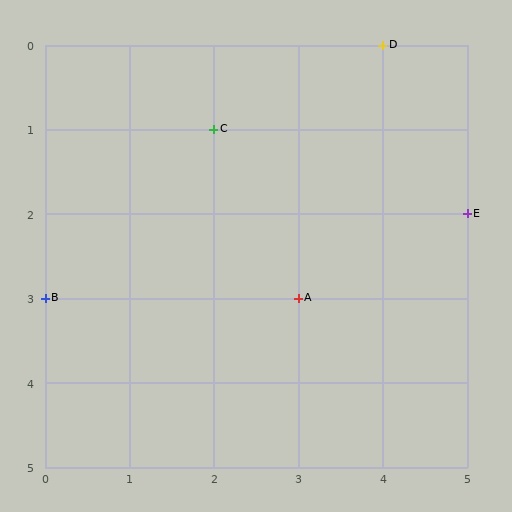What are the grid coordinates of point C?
Point C is at grid coordinates (2, 1).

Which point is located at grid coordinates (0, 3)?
Point B is at (0, 3).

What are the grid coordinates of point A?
Point A is at grid coordinates (3, 3).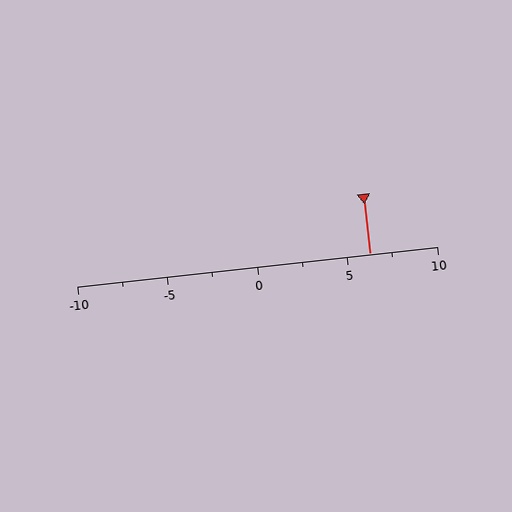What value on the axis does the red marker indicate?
The marker indicates approximately 6.2.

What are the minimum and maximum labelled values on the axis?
The axis runs from -10 to 10.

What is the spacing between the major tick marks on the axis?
The major ticks are spaced 5 apart.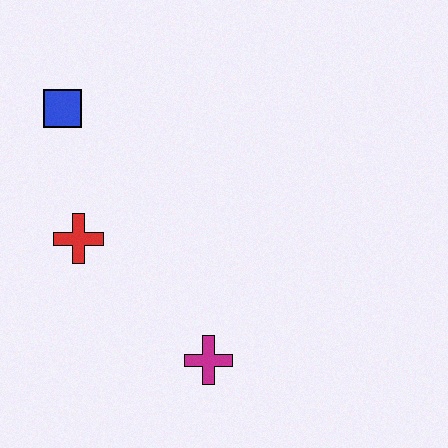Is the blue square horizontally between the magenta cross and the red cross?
No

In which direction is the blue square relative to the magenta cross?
The blue square is above the magenta cross.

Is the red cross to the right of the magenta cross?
No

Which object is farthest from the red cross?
The magenta cross is farthest from the red cross.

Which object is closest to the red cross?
The blue square is closest to the red cross.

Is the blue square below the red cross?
No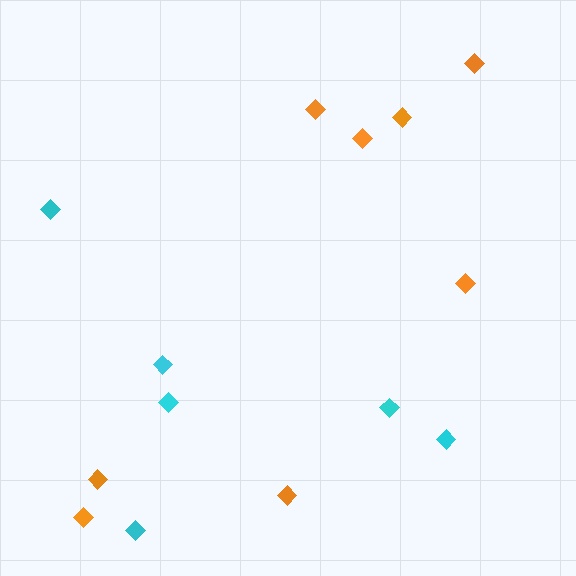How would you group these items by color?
There are 2 groups: one group of orange diamonds (8) and one group of cyan diamonds (6).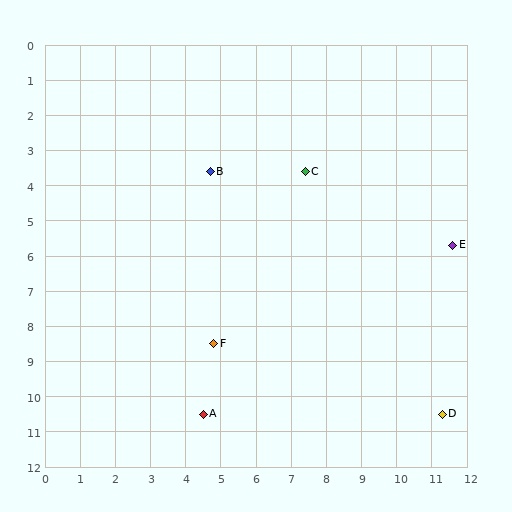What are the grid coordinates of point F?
Point F is at approximately (4.8, 8.5).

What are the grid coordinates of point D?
Point D is at approximately (11.3, 10.5).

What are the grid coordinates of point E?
Point E is at approximately (11.6, 5.7).